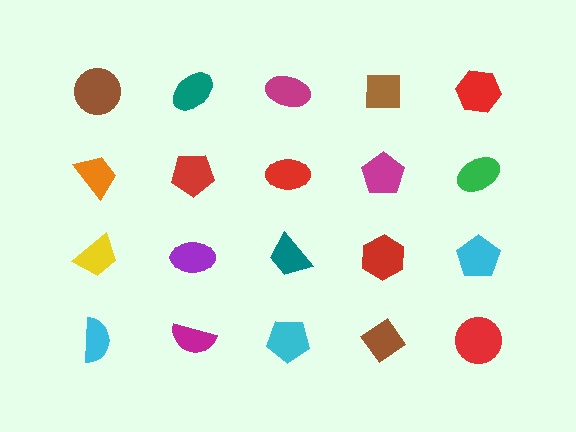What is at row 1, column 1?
A brown circle.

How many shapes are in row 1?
5 shapes.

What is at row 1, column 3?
A magenta ellipse.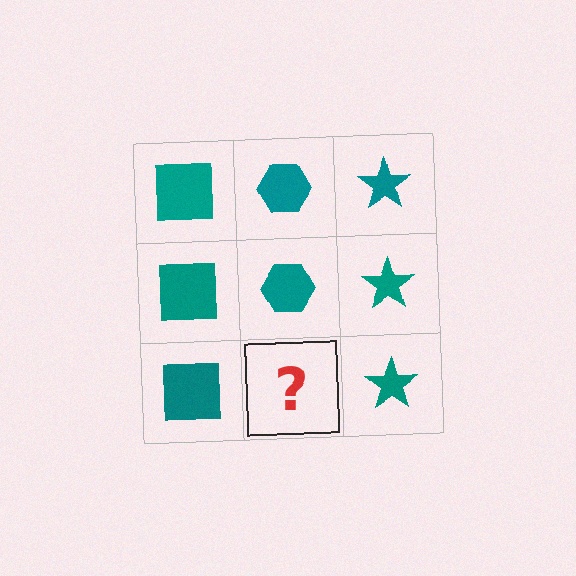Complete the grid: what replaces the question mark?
The question mark should be replaced with a teal hexagon.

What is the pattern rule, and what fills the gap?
The rule is that each column has a consistent shape. The gap should be filled with a teal hexagon.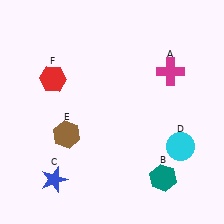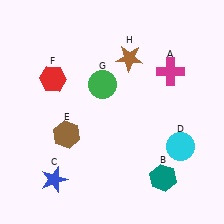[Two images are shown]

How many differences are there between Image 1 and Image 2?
There are 2 differences between the two images.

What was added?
A green circle (G), a brown star (H) were added in Image 2.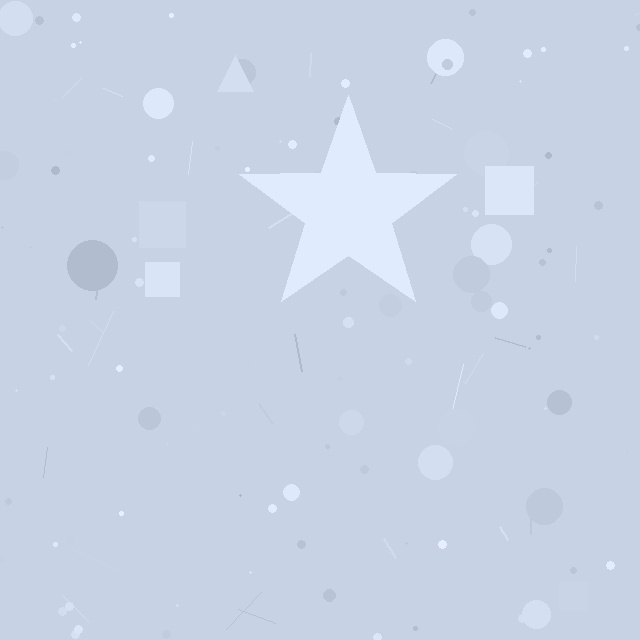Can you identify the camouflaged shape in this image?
The camouflaged shape is a star.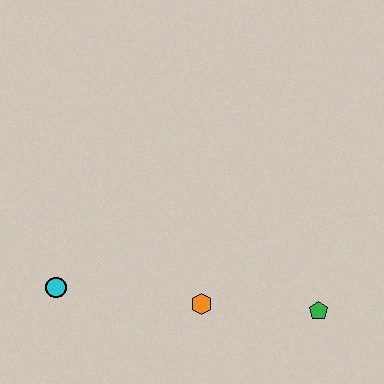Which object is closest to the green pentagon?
The orange hexagon is closest to the green pentagon.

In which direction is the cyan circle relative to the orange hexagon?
The cyan circle is to the left of the orange hexagon.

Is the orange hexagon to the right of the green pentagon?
No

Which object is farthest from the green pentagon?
The cyan circle is farthest from the green pentagon.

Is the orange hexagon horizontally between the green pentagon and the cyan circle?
Yes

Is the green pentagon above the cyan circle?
No